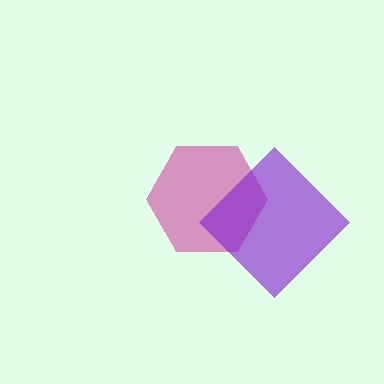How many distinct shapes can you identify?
There are 2 distinct shapes: a magenta hexagon, a purple diamond.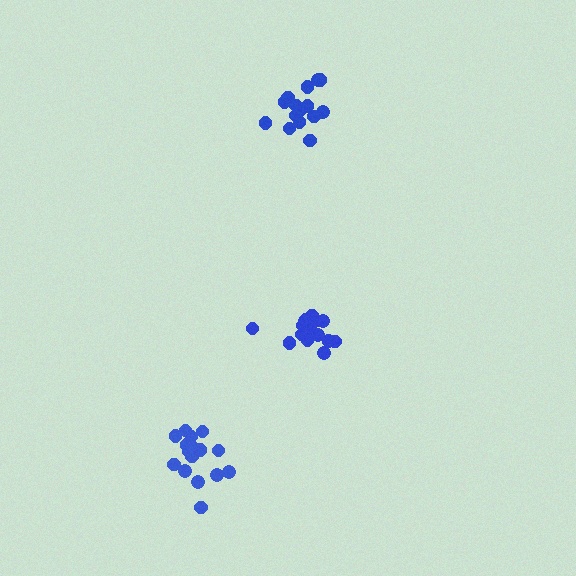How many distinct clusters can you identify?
There are 3 distinct clusters.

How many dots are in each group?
Group 1: 15 dots, Group 2: 16 dots, Group 3: 16 dots (47 total).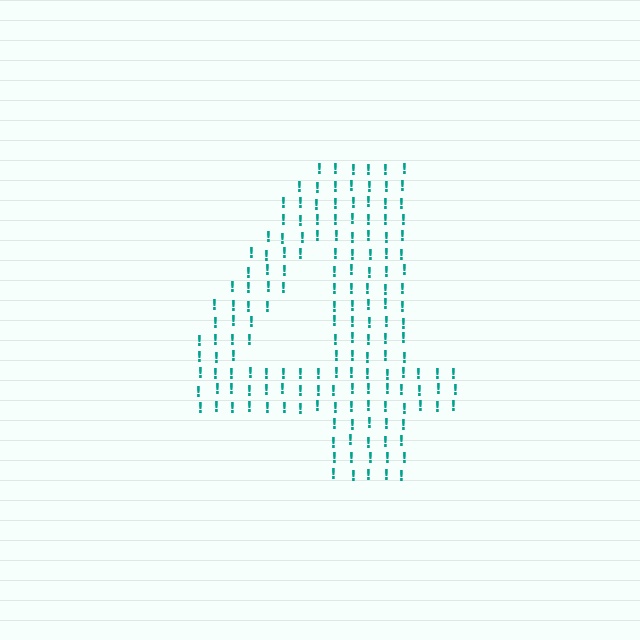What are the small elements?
The small elements are exclamation marks.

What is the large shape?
The large shape is the digit 4.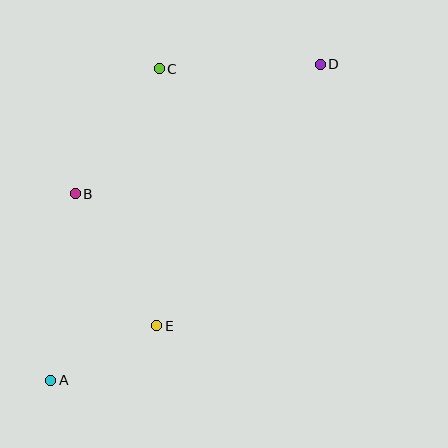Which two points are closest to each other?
Points A and E are closest to each other.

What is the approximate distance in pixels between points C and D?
The distance between C and D is approximately 161 pixels.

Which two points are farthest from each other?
Points A and D are farthest from each other.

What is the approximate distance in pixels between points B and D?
The distance between B and D is approximately 277 pixels.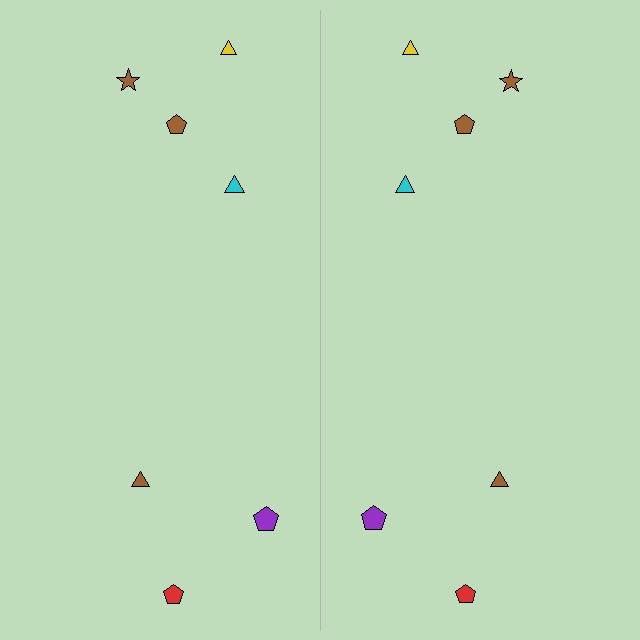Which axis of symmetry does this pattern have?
The pattern has a vertical axis of symmetry running through the center of the image.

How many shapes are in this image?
There are 14 shapes in this image.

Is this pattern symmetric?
Yes, this pattern has bilateral (reflection) symmetry.